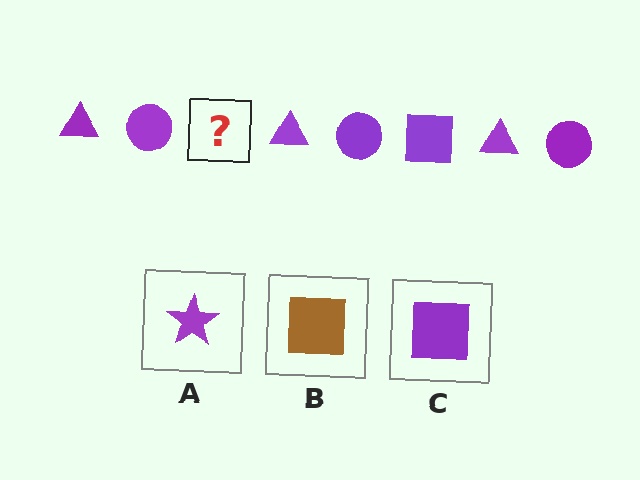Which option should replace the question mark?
Option C.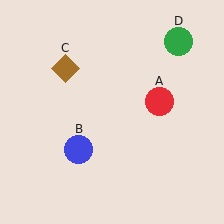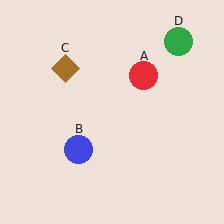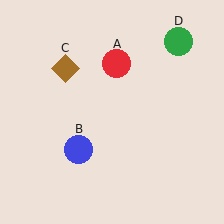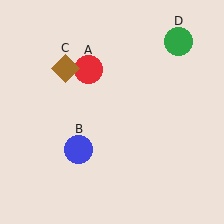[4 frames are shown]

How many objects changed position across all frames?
1 object changed position: red circle (object A).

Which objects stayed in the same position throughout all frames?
Blue circle (object B) and brown diamond (object C) and green circle (object D) remained stationary.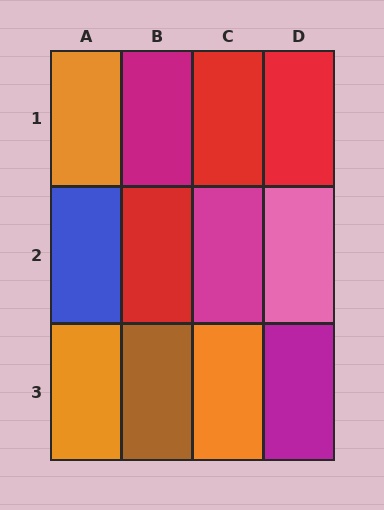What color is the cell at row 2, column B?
Red.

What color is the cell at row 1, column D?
Red.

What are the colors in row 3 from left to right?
Orange, brown, orange, magenta.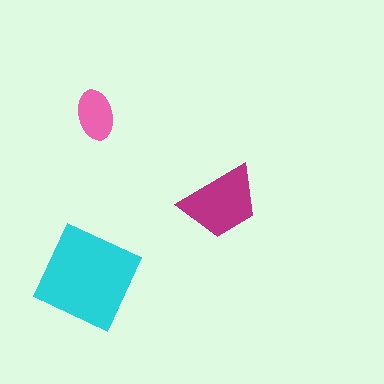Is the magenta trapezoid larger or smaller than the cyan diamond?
Smaller.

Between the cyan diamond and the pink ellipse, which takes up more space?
The cyan diamond.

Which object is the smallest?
The pink ellipse.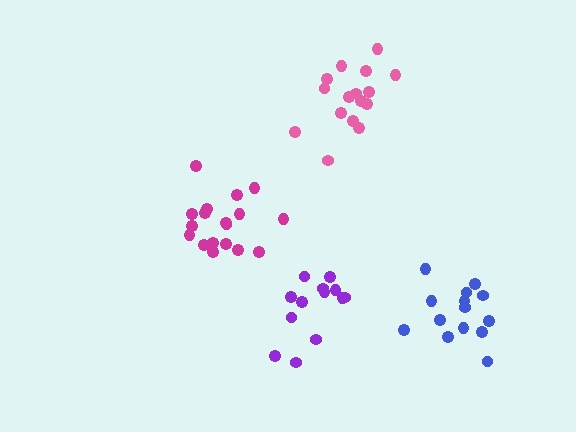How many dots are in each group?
Group 1: 18 dots, Group 2: 14 dots, Group 3: 13 dots, Group 4: 16 dots (61 total).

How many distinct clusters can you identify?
There are 4 distinct clusters.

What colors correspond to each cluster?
The clusters are colored: magenta, blue, purple, pink.